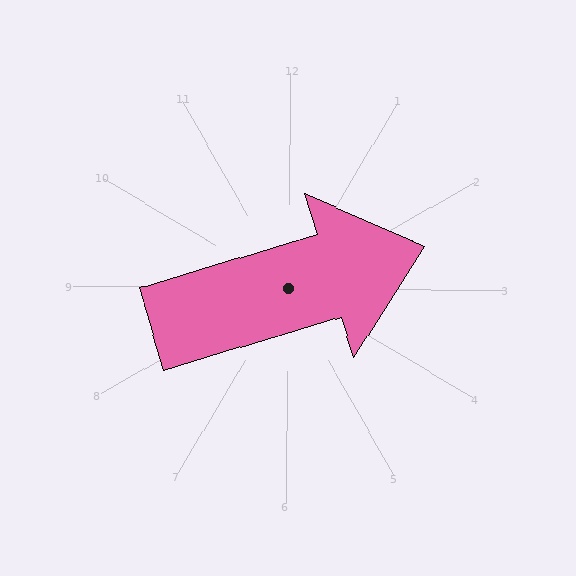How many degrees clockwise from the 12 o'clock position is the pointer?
Approximately 73 degrees.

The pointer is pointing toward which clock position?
Roughly 2 o'clock.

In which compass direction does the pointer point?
East.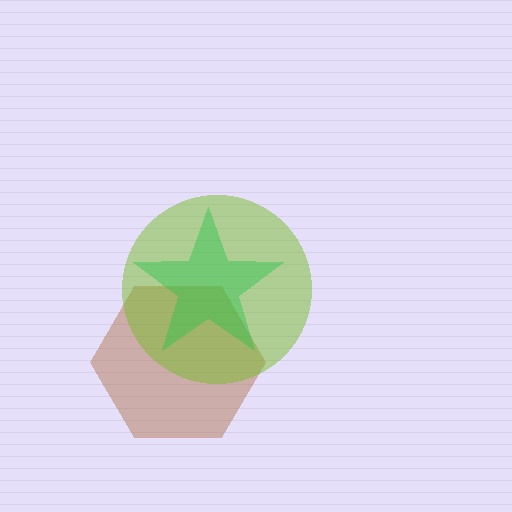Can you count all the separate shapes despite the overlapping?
Yes, there are 3 separate shapes.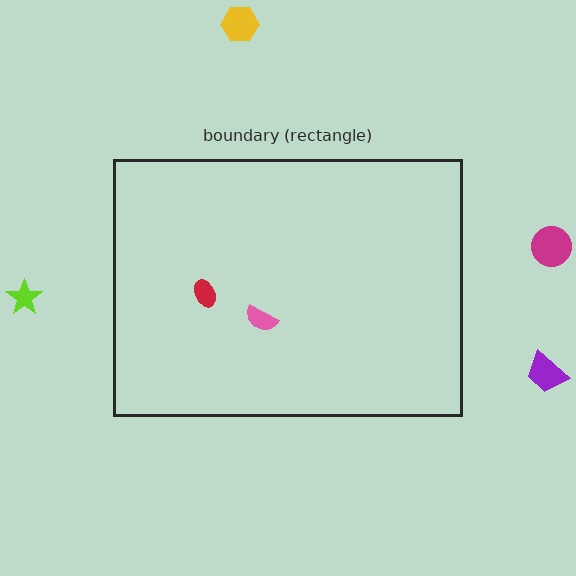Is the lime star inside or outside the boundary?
Outside.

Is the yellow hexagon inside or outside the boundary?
Outside.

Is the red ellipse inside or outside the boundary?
Inside.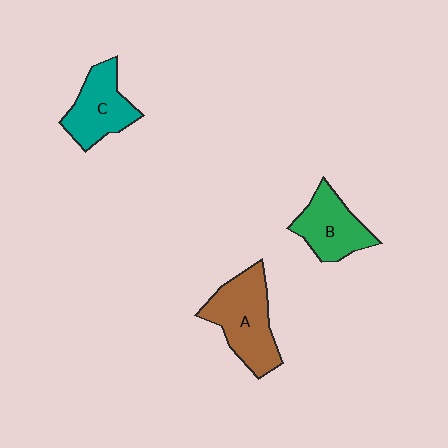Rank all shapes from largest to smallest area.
From largest to smallest: A (brown), C (teal), B (green).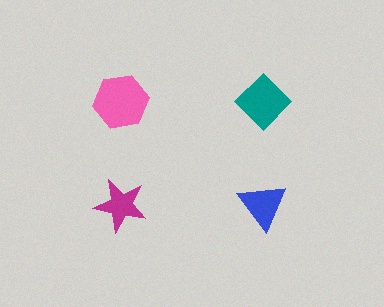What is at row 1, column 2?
A teal diamond.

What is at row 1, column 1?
A pink hexagon.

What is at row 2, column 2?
A blue triangle.